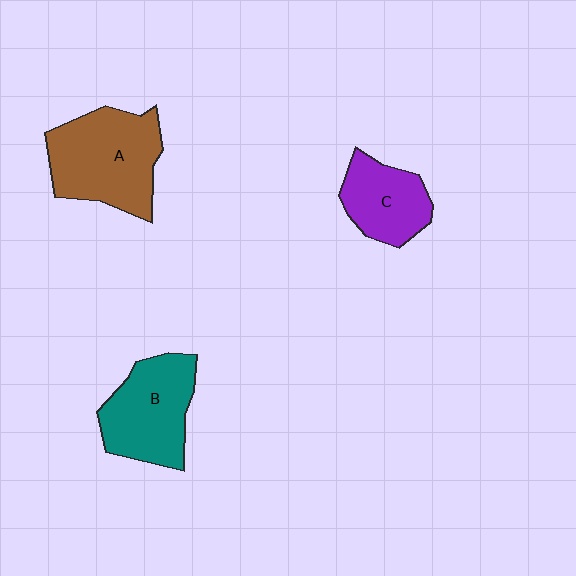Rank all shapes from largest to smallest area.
From largest to smallest: A (brown), B (teal), C (purple).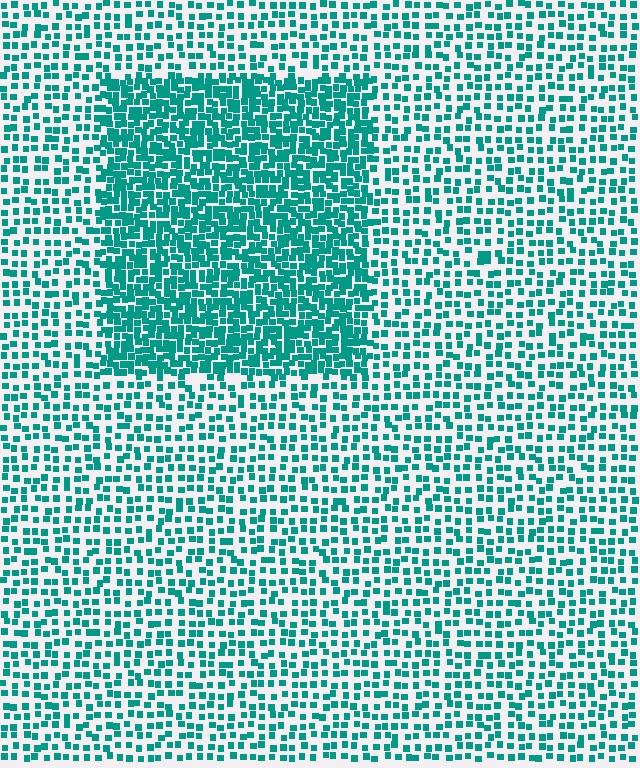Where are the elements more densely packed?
The elements are more densely packed inside the rectangle boundary.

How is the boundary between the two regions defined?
The boundary is defined by a change in element density (approximately 2.1x ratio). All elements are the same color, size, and shape.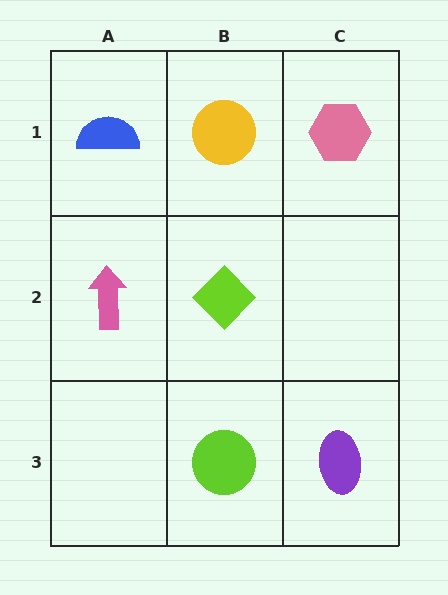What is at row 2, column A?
A pink arrow.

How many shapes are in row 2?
2 shapes.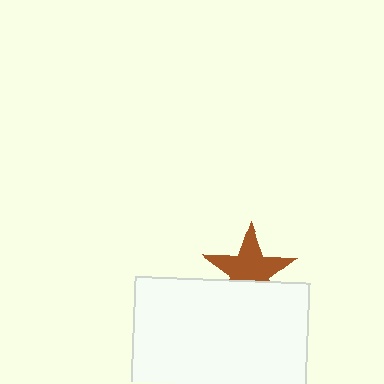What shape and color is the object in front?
The object in front is a white rectangle.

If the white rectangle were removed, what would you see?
You would see the complete brown star.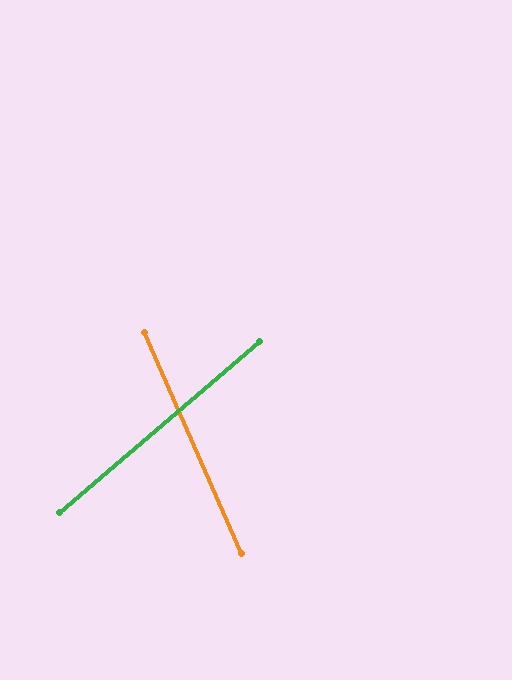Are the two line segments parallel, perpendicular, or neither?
Neither parallel nor perpendicular — they differ by about 73°.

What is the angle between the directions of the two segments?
Approximately 73 degrees.